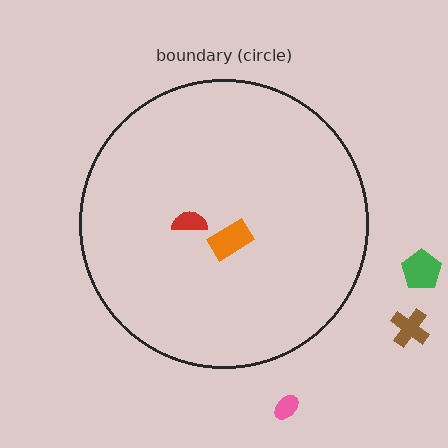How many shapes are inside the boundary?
2 inside, 3 outside.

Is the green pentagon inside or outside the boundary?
Outside.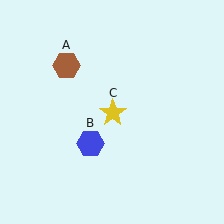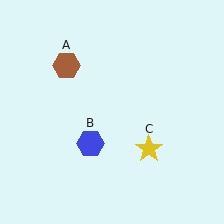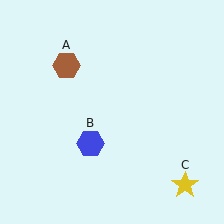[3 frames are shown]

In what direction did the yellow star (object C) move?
The yellow star (object C) moved down and to the right.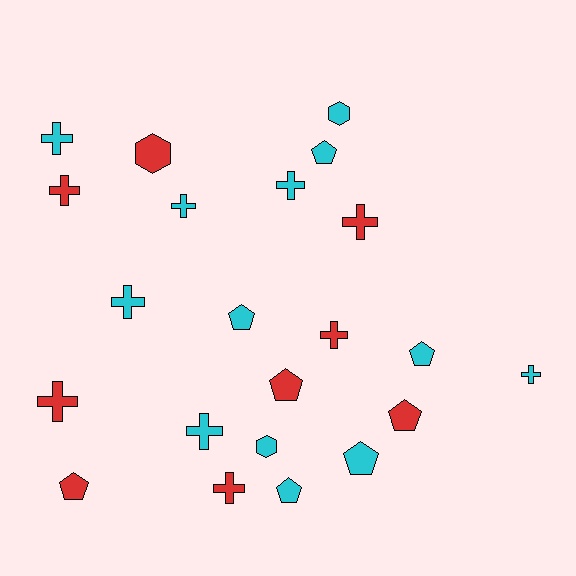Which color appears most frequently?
Cyan, with 13 objects.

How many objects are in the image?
There are 22 objects.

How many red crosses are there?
There are 5 red crosses.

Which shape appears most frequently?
Cross, with 11 objects.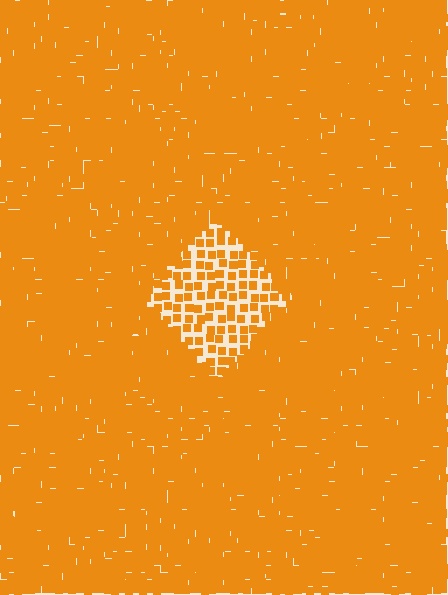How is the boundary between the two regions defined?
The boundary is defined by a change in element density (approximately 2.4x ratio). All elements are the same color, size, and shape.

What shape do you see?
I see a diamond.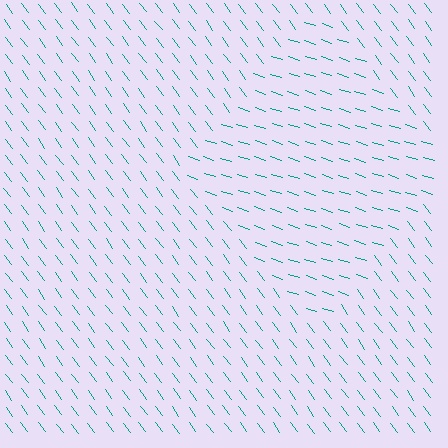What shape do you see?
I see a diamond.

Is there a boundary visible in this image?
Yes, there is a texture boundary formed by a change in line orientation.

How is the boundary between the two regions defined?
The boundary is defined purely by a change in line orientation (approximately 35 degrees difference). All lines are the same color and thickness.